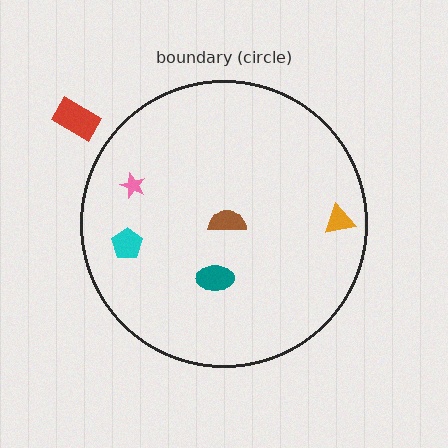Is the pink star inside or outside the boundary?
Inside.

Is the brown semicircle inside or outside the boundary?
Inside.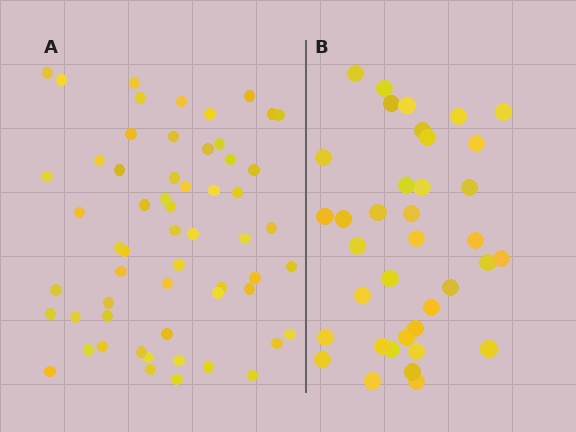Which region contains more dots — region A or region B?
Region A (the left region) has more dots.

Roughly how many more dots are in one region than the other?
Region A has approximately 20 more dots than region B.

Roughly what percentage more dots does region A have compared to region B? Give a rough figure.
About 55% more.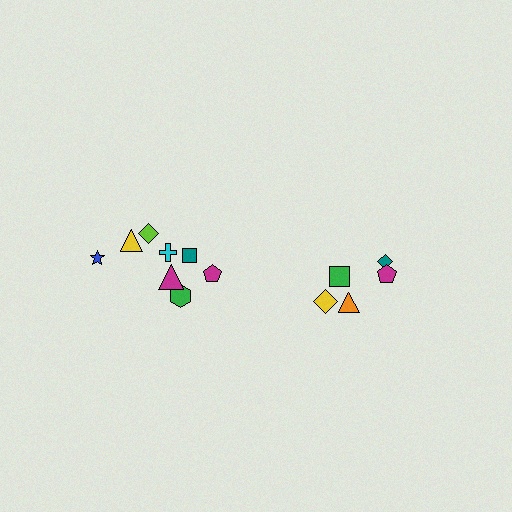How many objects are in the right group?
There are 5 objects.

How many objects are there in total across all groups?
There are 13 objects.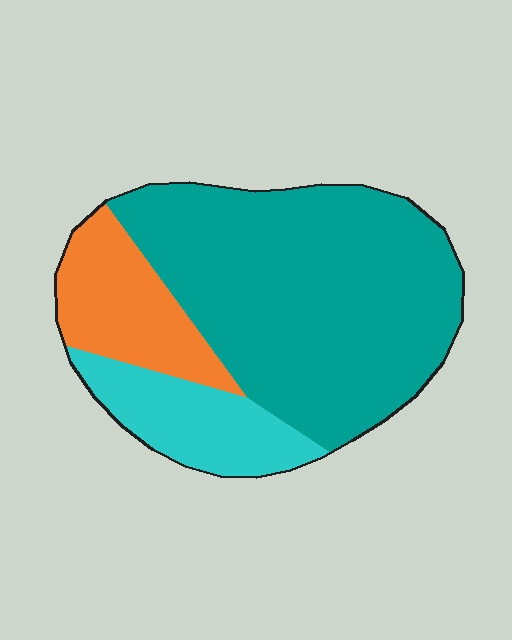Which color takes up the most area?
Teal, at roughly 65%.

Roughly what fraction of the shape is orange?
Orange covers 18% of the shape.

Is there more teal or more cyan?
Teal.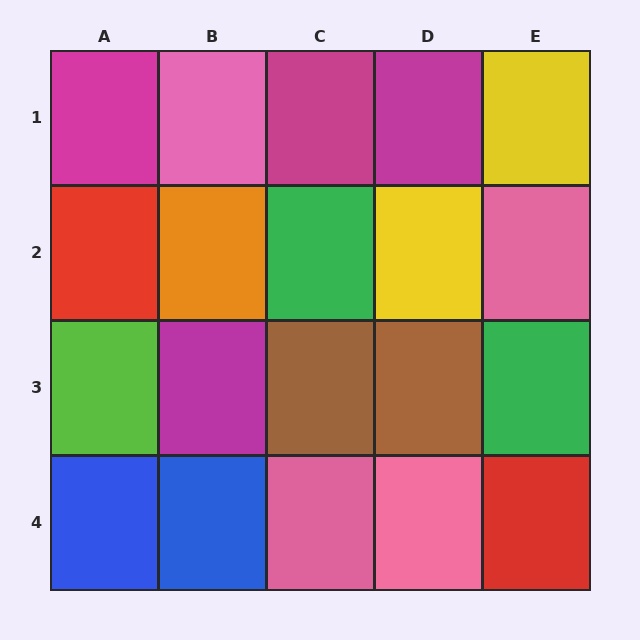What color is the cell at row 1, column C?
Magenta.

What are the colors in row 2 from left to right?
Red, orange, green, yellow, pink.